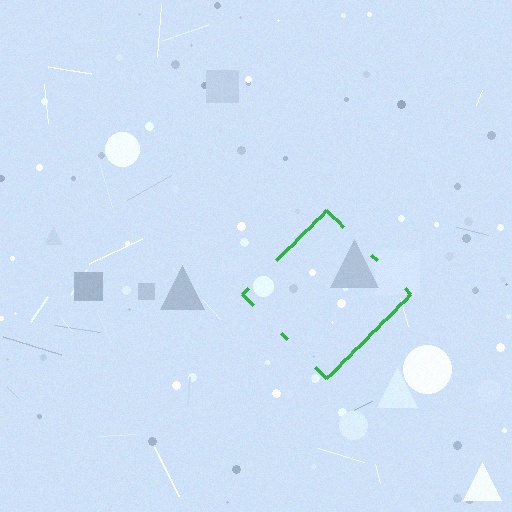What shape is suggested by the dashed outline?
The dashed outline suggests a diamond.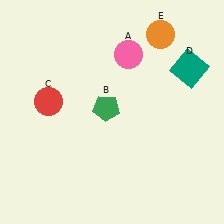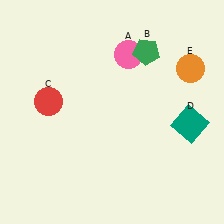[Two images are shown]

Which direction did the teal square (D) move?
The teal square (D) moved down.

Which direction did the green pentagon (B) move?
The green pentagon (B) moved up.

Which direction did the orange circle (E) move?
The orange circle (E) moved down.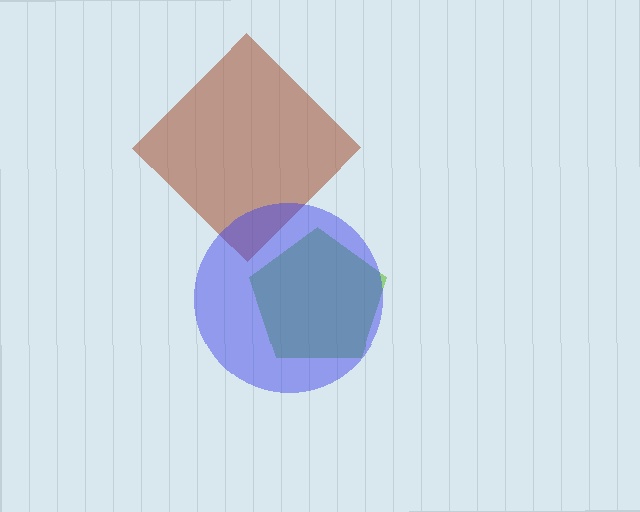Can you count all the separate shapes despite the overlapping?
Yes, there are 3 separate shapes.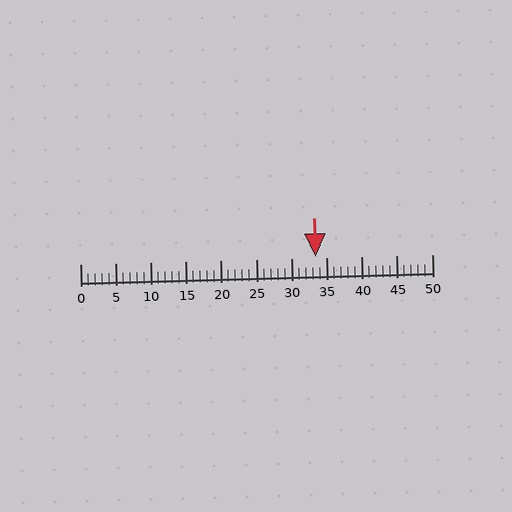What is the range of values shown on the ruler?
The ruler shows values from 0 to 50.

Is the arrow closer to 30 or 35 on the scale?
The arrow is closer to 35.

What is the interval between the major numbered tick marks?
The major tick marks are spaced 5 units apart.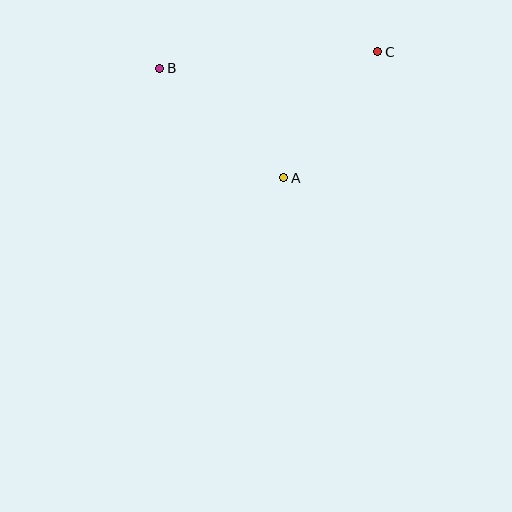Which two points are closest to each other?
Points A and C are closest to each other.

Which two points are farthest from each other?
Points B and C are farthest from each other.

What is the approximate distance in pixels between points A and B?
The distance between A and B is approximately 166 pixels.